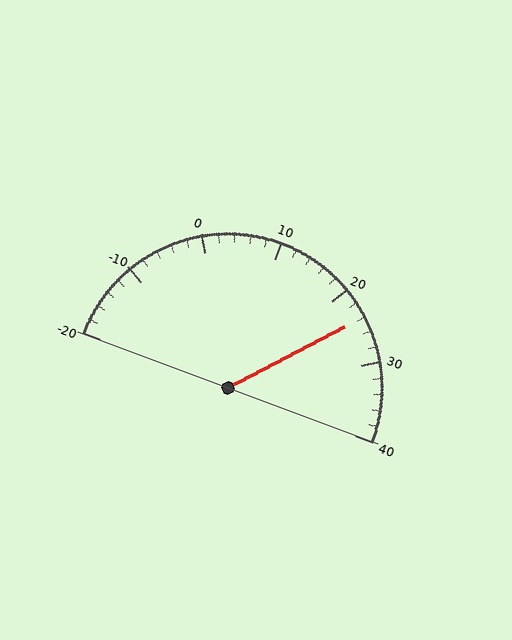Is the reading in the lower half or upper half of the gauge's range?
The reading is in the upper half of the range (-20 to 40).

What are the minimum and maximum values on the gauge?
The gauge ranges from -20 to 40.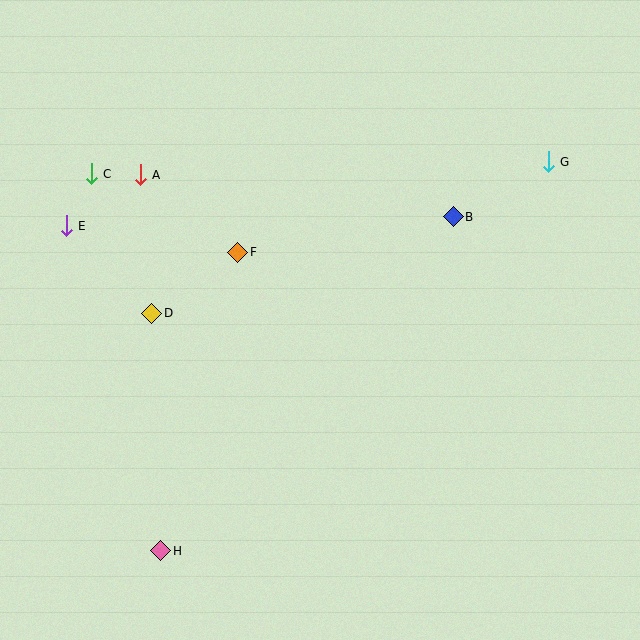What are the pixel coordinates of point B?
Point B is at (453, 217).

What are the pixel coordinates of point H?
Point H is at (161, 551).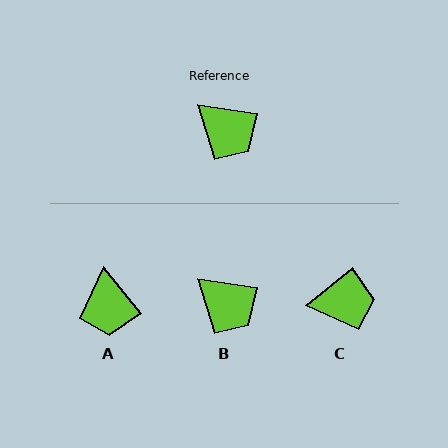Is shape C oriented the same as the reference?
No, it is off by about 47 degrees.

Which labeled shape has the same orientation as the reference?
B.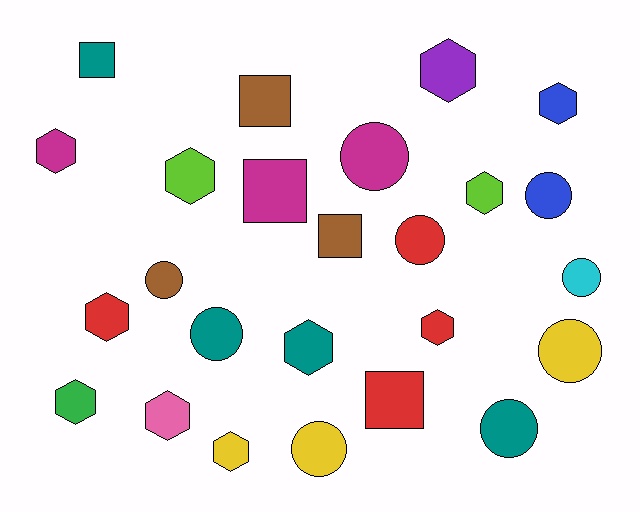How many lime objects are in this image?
There are 2 lime objects.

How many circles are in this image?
There are 9 circles.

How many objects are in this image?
There are 25 objects.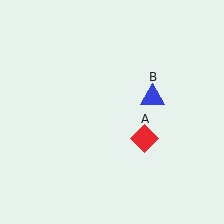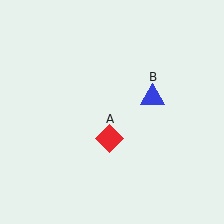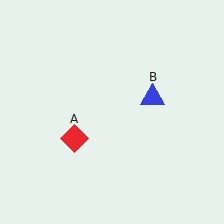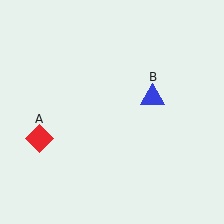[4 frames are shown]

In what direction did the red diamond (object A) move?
The red diamond (object A) moved left.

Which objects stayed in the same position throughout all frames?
Blue triangle (object B) remained stationary.